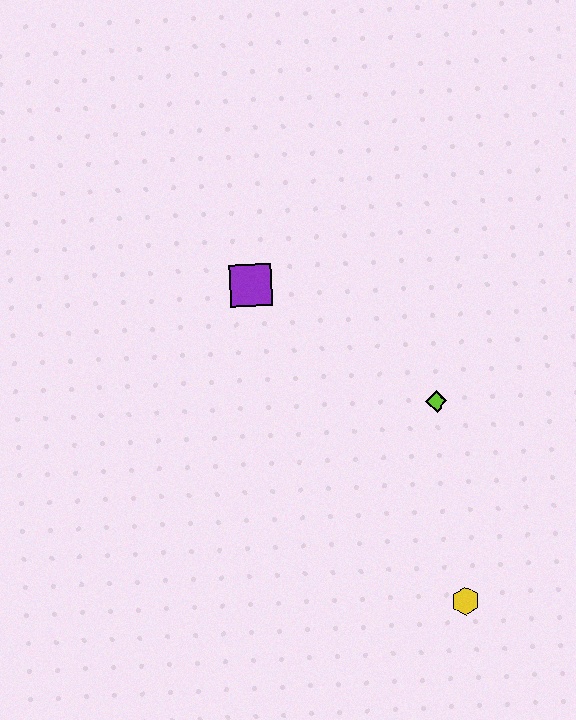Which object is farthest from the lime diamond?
The purple square is farthest from the lime diamond.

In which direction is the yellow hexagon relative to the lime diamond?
The yellow hexagon is below the lime diamond.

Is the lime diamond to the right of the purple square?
Yes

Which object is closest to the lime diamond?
The yellow hexagon is closest to the lime diamond.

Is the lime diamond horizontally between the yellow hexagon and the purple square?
Yes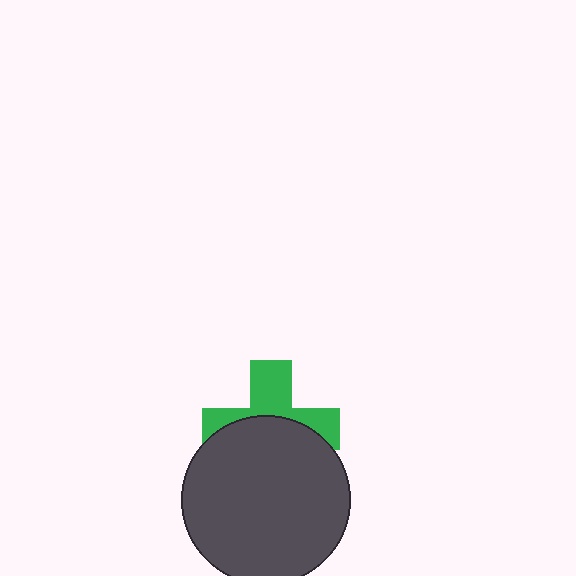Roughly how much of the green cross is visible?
About half of it is visible (roughly 46%).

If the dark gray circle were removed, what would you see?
You would see the complete green cross.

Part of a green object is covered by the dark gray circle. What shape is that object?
It is a cross.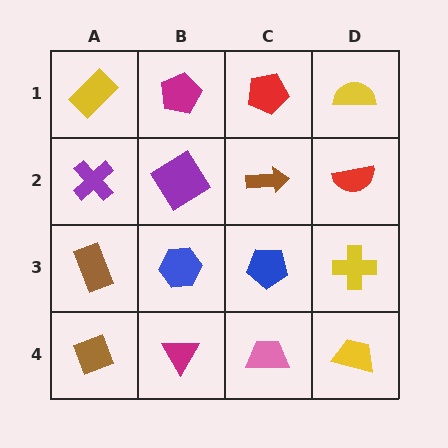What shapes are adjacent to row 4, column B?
A blue hexagon (row 3, column B), a brown diamond (row 4, column A), a pink trapezoid (row 4, column C).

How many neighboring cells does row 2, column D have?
3.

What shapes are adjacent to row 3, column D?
A red semicircle (row 2, column D), a yellow trapezoid (row 4, column D), a blue pentagon (row 3, column C).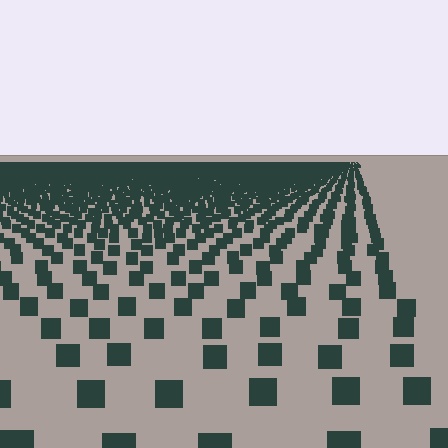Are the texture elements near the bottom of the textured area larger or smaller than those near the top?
Larger. Near the bottom, elements are closer to the viewer and appear at a bigger on-screen size.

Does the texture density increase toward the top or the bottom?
Density increases toward the top.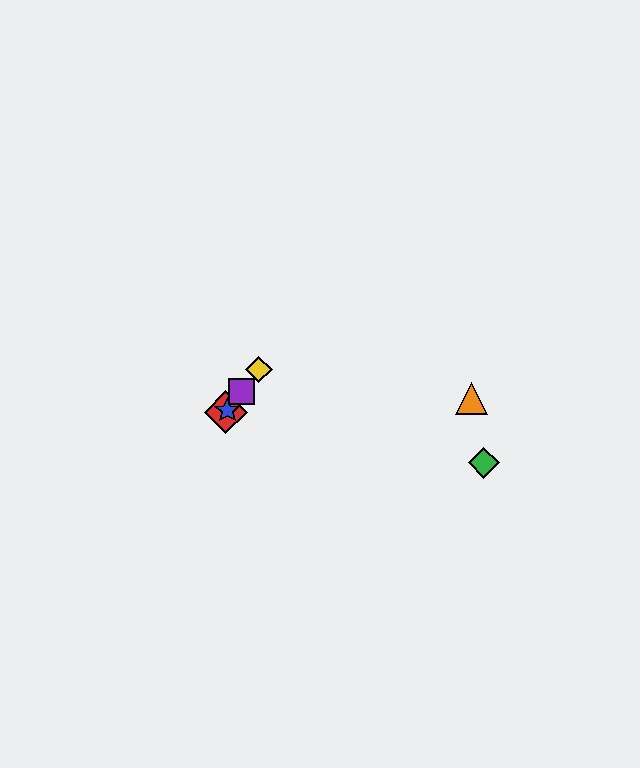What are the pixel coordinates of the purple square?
The purple square is at (242, 392).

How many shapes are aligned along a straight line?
4 shapes (the red diamond, the blue star, the yellow diamond, the purple square) are aligned along a straight line.